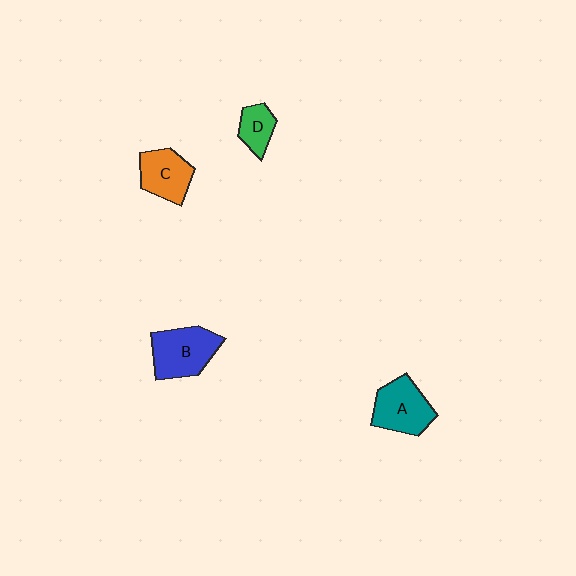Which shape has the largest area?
Shape B (blue).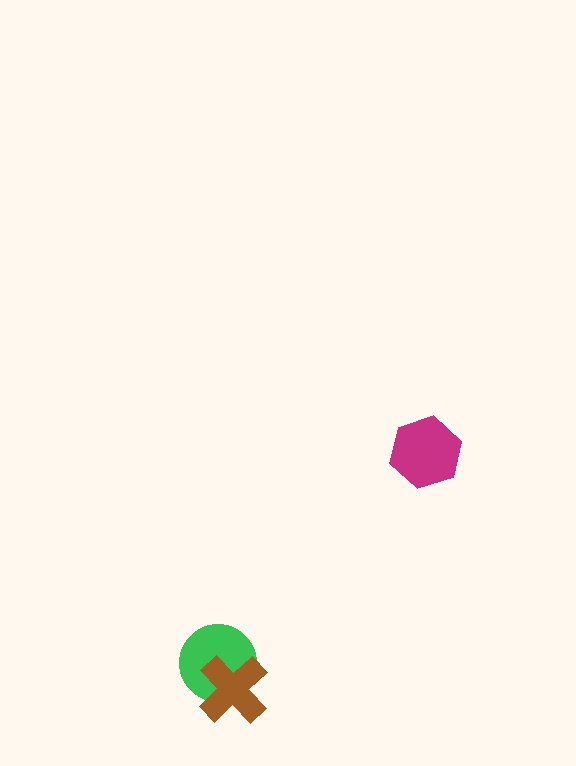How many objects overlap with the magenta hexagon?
0 objects overlap with the magenta hexagon.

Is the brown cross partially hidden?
No, no other shape covers it.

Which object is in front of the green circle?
The brown cross is in front of the green circle.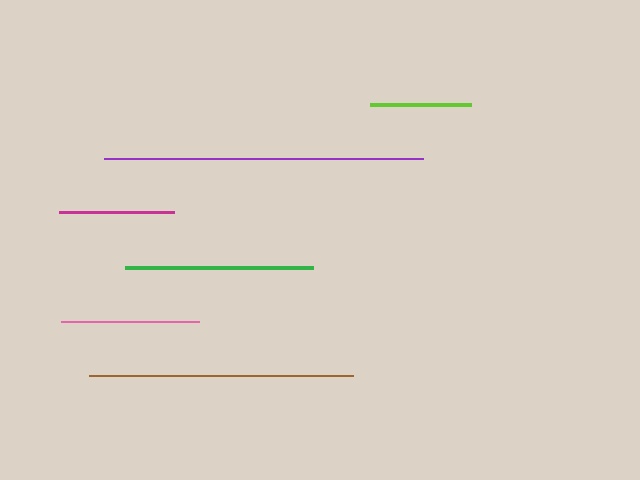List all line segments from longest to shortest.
From longest to shortest: purple, brown, green, pink, magenta, lime.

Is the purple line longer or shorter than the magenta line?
The purple line is longer than the magenta line.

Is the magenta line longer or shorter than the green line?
The green line is longer than the magenta line.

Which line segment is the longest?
The purple line is the longest at approximately 319 pixels.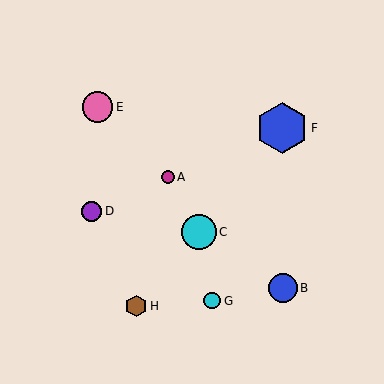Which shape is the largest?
The blue hexagon (labeled F) is the largest.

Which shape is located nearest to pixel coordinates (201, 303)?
The cyan circle (labeled G) at (212, 301) is nearest to that location.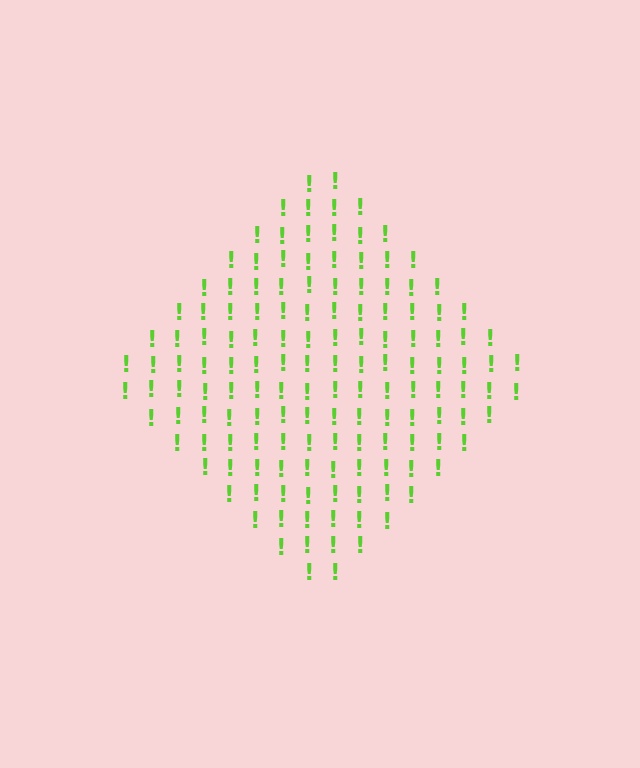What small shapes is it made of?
It is made of small exclamation marks.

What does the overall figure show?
The overall figure shows a diamond.